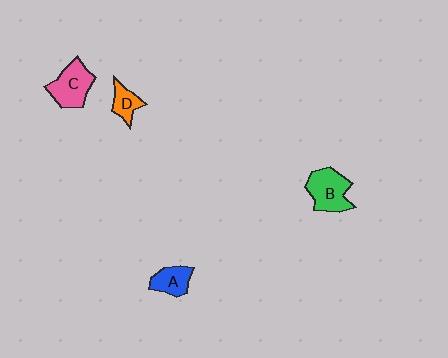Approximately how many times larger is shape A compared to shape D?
Approximately 1.2 times.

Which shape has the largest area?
Shape B (green).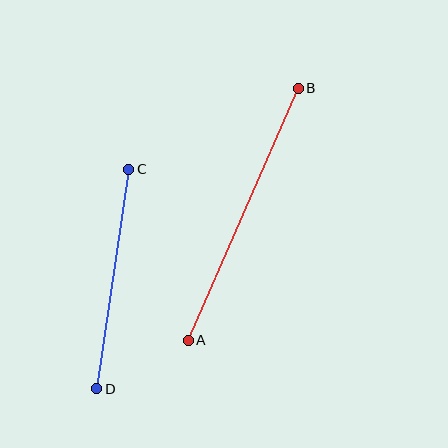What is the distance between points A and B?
The distance is approximately 275 pixels.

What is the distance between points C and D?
The distance is approximately 222 pixels.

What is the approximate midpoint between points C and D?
The midpoint is at approximately (113, 279) pixels.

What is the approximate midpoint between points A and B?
The midpoint is at approximately (243, 214) pixels.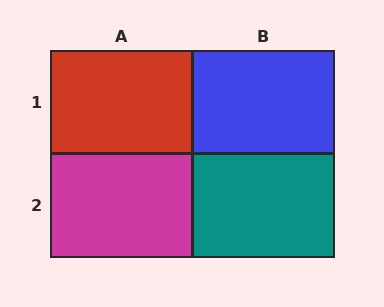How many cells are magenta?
1 cell is magenta.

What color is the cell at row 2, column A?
Magenta.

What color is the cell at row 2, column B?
Teal.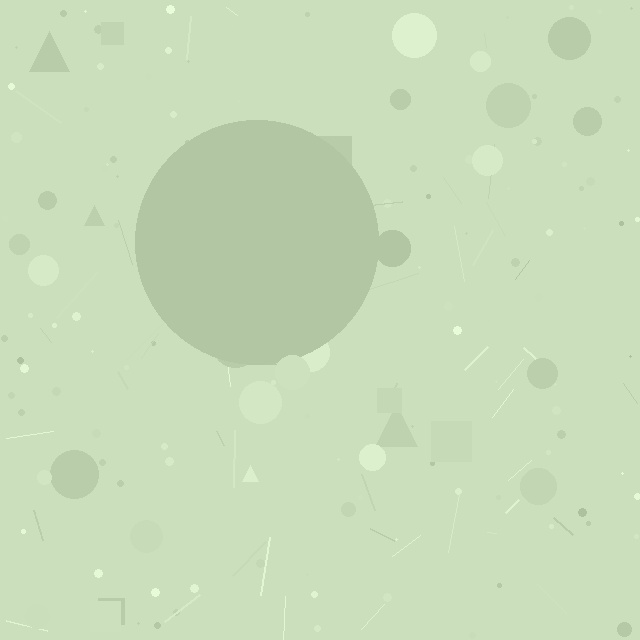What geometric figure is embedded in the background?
A circle is embedded in the background.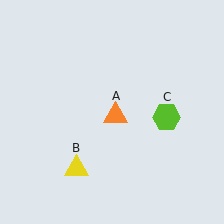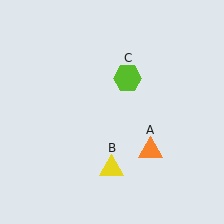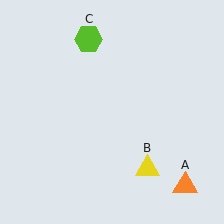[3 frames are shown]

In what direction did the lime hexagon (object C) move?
The lime hexagon (object C) moved up and to the left.